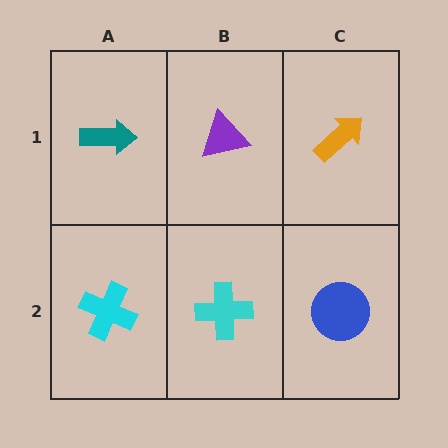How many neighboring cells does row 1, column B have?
3.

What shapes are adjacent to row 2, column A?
A teal arrow (row 1, column A), a cyan cross (row 2, column B).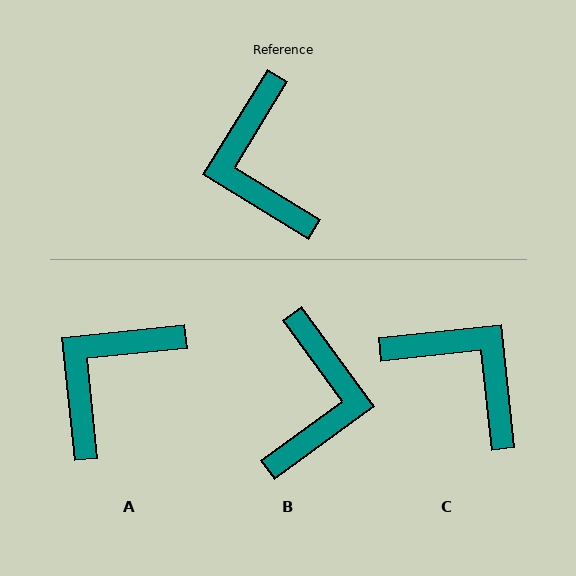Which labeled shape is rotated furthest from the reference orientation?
B, about 158 degrees away.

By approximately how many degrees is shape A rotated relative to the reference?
Approximately 52 degrees clockwise.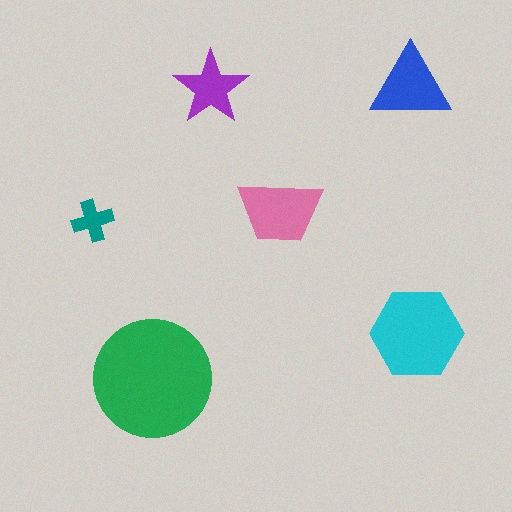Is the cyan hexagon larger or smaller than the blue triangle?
Larger.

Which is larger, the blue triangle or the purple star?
The blue triangle.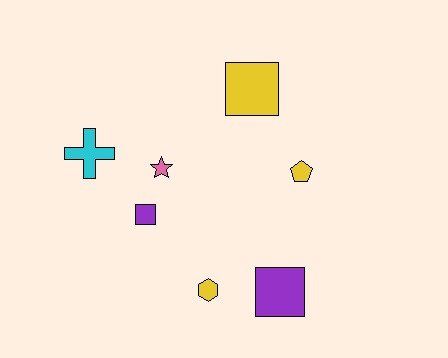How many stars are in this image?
There is 1 star.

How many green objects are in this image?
There are no green objects.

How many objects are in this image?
There are 7 objects.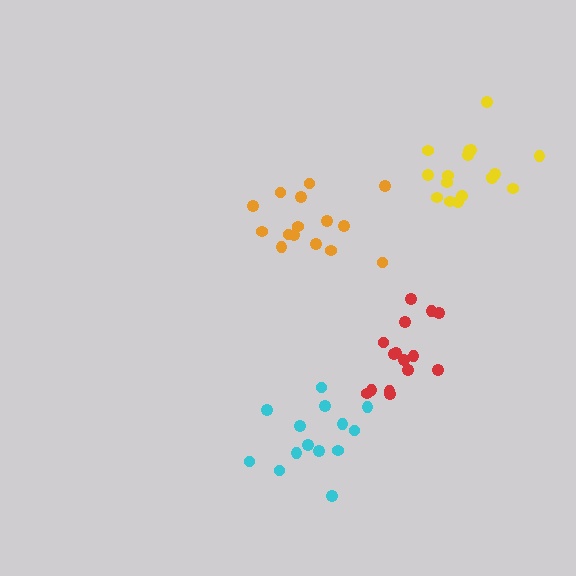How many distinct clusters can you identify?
There are 4 distinct clusters.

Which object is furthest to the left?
The cyan cluster is leftmost.